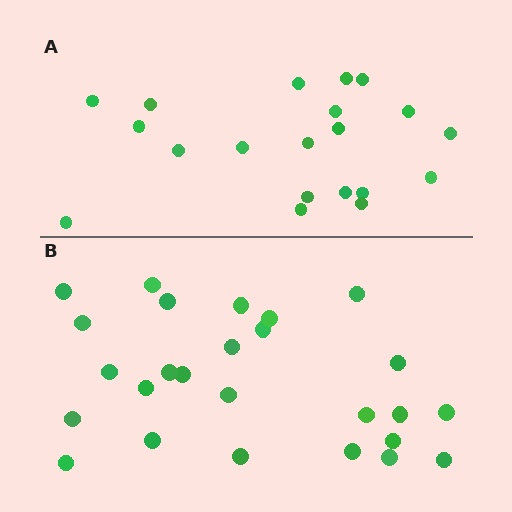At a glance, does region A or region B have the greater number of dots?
Region B (the bottom region) has more dots.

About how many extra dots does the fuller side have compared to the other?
Region B has about 6 more dots than region A.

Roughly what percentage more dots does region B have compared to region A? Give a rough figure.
About 30% more.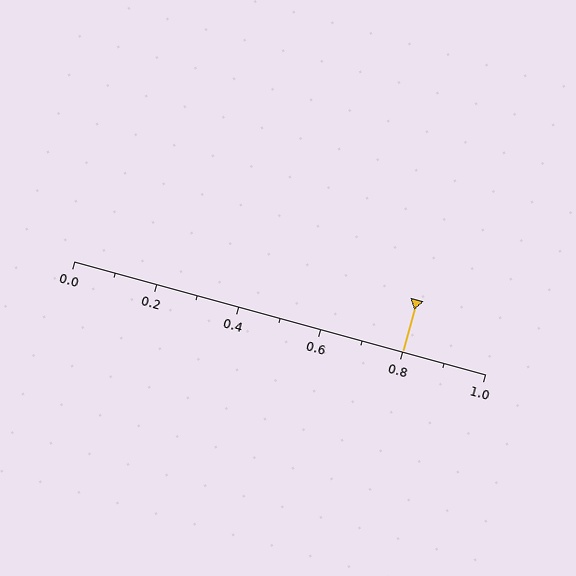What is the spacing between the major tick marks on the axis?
The major ticks are spaced 0.2 apart.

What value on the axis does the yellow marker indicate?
The marker indicates approximately 0.8.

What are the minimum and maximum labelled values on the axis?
The axis runs from 0.0 to 1.0.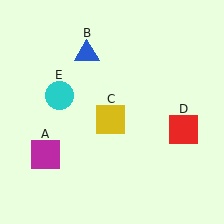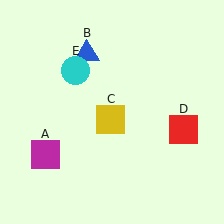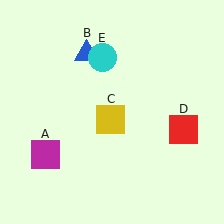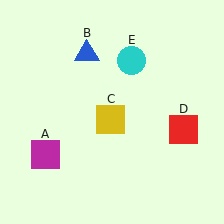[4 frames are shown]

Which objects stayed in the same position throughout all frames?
Magenta square (object A) and blue triangle (object B) and yellow square (object C) and red square (object D) remained stationary.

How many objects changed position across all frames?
1 object changed position: cyan circle (object E).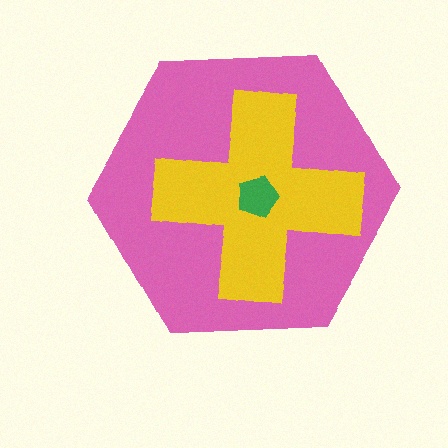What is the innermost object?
The green pentagon.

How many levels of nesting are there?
3.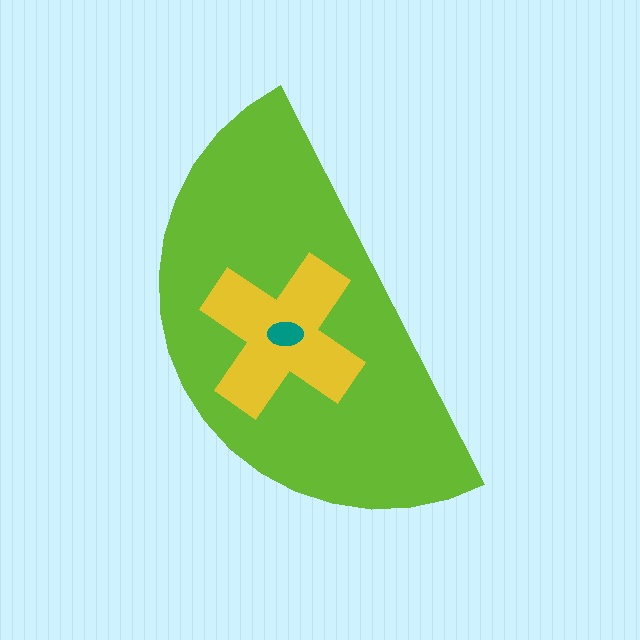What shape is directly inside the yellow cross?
The teal ellipse.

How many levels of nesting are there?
3.